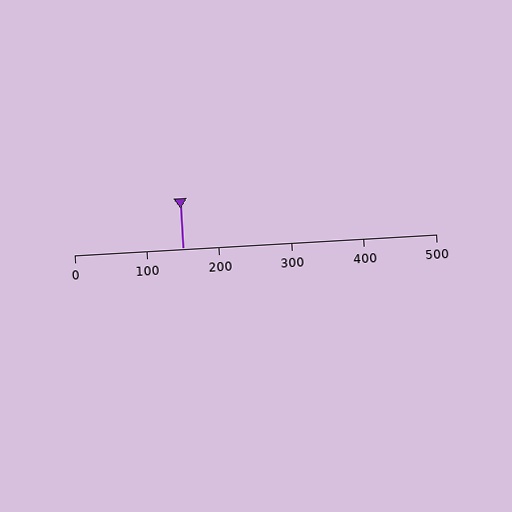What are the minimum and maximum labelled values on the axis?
The axis runs from 0 to 500.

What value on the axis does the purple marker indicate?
The marker indicates approximately 150.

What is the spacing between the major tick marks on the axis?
The major ticks are spaced 100 apart.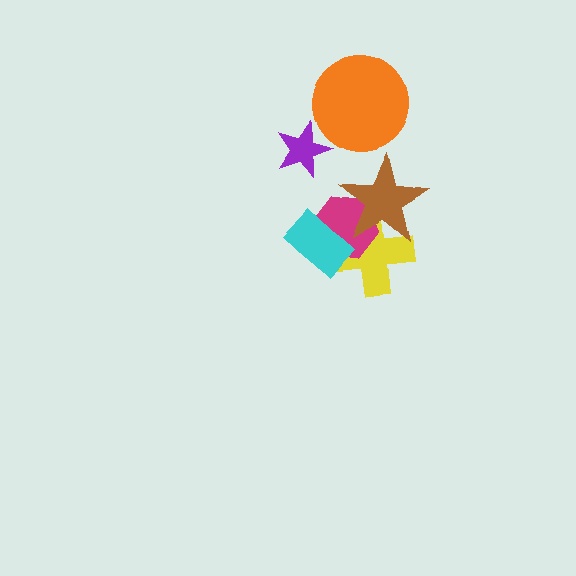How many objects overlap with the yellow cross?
3 objects overlap with the yellow cross.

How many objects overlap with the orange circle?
0 objects overlap with the orange circle.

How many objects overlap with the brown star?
2 objects overlap with the brown star.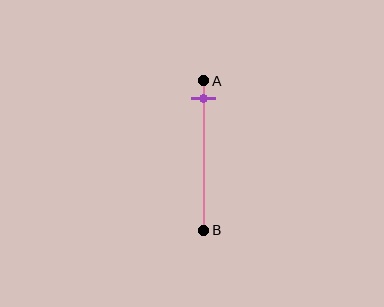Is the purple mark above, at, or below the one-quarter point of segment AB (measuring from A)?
The purple mark is above the one-quarter point of segment AB.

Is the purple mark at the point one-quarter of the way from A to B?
No, the mark is at about 10% from A, not at the 25% one-quarter point.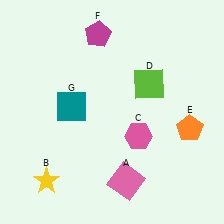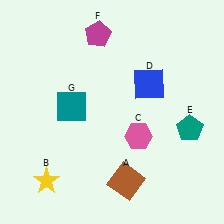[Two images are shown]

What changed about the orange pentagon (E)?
In Image 1, E is orange. In Image 2, it changed to teal.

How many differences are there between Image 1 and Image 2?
There are 3 differences between the two images.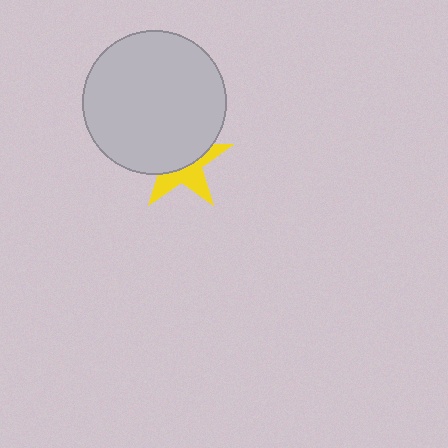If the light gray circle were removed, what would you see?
You would see the complete yellow star.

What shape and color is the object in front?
The object in front is a light gray circle.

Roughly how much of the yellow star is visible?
A small part of it is visible (roughly 44%).